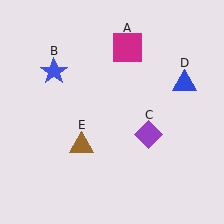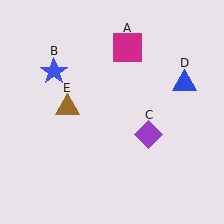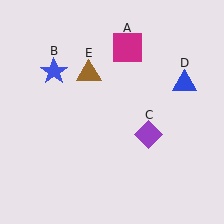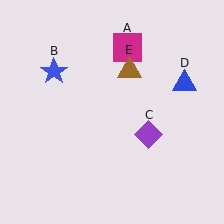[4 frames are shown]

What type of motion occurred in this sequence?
The brown triangle (object E) rotated clockwise around the center of the scene.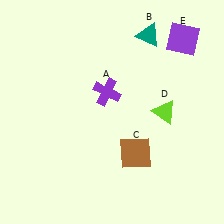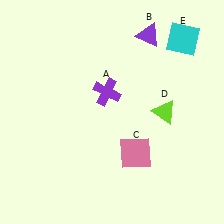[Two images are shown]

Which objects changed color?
B changed from teal to purple. C changed from brown to pink. E changed from purple to cyan.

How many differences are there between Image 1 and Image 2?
There are 3 differences between the two images.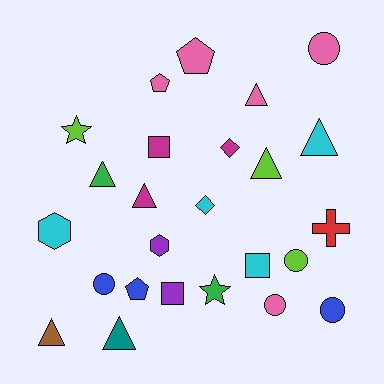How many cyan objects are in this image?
There are 4 cyan objects.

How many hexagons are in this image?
There are 2 hexagons.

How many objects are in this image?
There are 25 objects.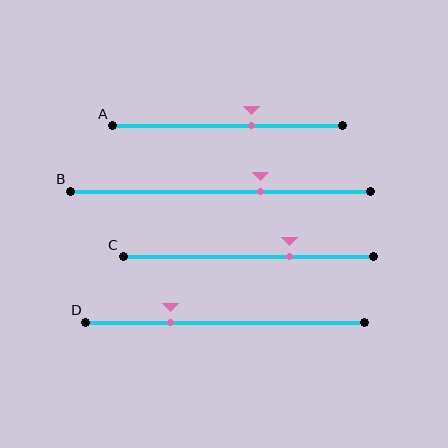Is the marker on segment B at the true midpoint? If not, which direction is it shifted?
No, the marker on segment B is shifted to the right by about 13% of the segment length.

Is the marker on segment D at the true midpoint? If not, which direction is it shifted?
No, the marker on segment D is shifted to the left by about 20% of the segment length.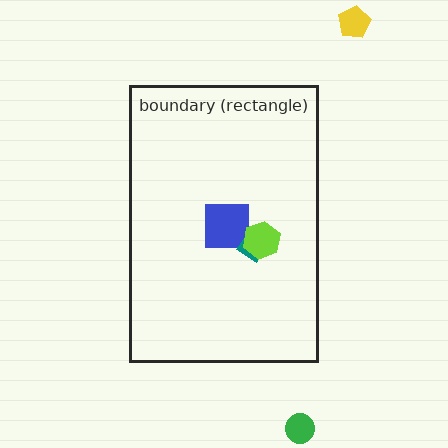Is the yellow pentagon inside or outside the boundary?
Outside.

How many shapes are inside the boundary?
3 inside, 2 outside.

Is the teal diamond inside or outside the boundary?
Inside.